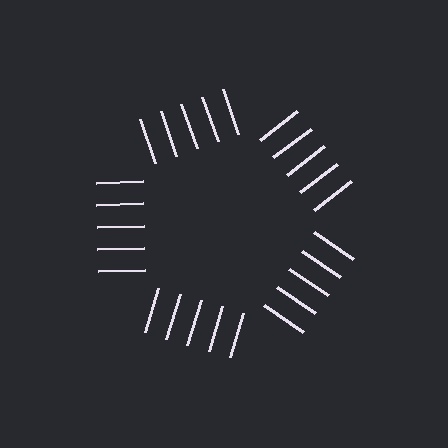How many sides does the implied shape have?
5 sides — the line-ends trace a pentagon.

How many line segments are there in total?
25 — 5 along each of the 5 edges.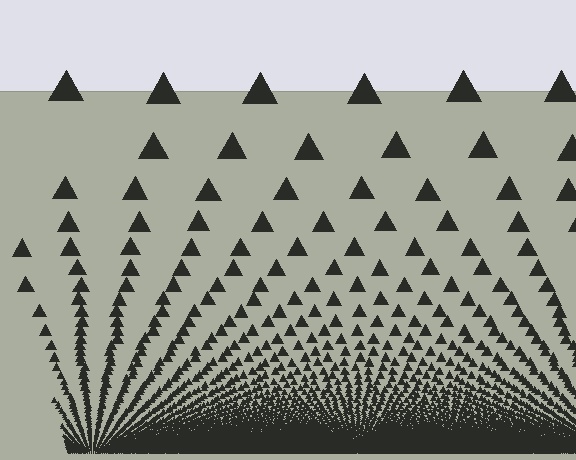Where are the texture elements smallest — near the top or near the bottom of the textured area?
Near the bottom.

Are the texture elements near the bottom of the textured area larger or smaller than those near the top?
Smaller. The gradient is inverted — elements near the bottom are smaller and denser.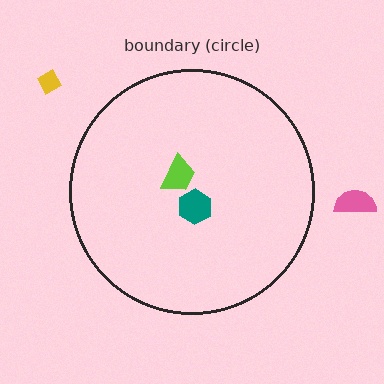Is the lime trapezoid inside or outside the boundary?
Inside.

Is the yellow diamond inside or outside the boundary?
Outside.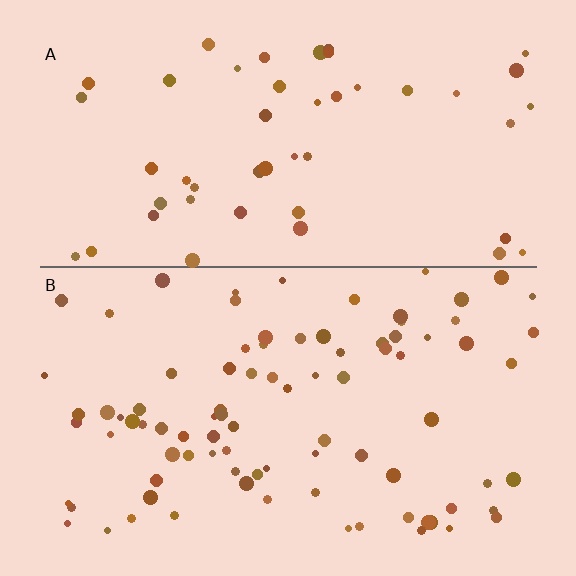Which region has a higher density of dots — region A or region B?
B (the bottom).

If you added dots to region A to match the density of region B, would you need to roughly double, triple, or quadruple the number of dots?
Approximately double.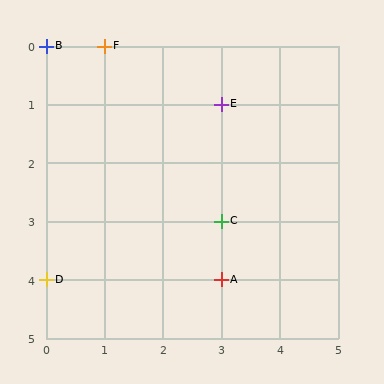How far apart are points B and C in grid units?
Points B and C are 3 columns and 3 rows apart (about 4.2 grid units diagonally).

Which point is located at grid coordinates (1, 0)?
Point F is at (1, 0).